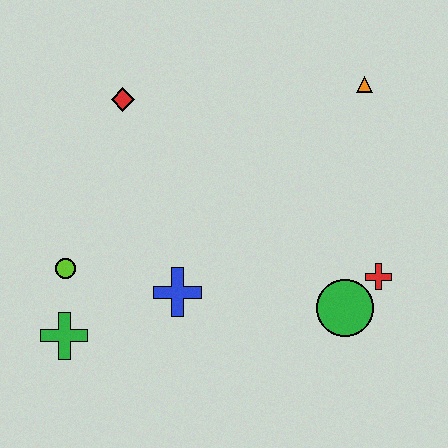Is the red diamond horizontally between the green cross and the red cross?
Yes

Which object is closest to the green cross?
The lime circle is closest to the green cross.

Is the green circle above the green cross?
Yes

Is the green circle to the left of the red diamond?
No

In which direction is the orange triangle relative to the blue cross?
The orange triangle is above the blue cross.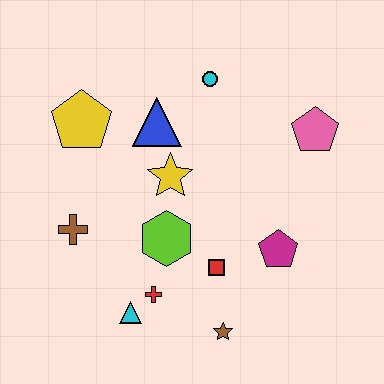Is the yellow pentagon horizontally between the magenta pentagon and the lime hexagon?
No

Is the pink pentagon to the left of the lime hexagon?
No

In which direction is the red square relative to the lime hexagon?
The red square is to the right of the lime hexagon.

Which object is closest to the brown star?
The red square is closest to the brown star.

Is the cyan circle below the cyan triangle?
No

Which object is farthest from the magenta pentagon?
The yellow pentagon is farthest from the magenta pentagon.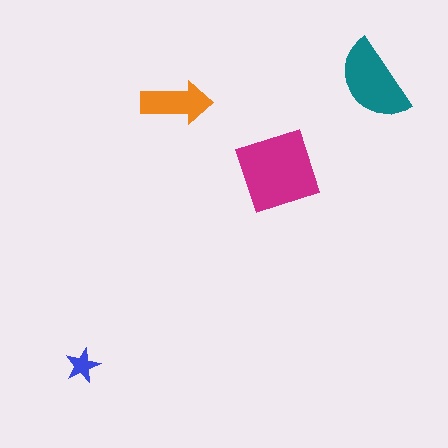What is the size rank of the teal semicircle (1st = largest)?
2nd.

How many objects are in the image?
There are 4 objects in the image.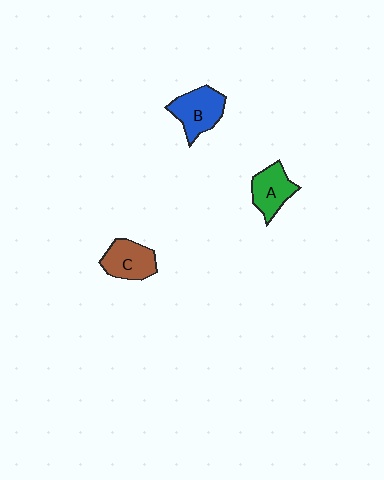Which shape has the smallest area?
Shape A (green).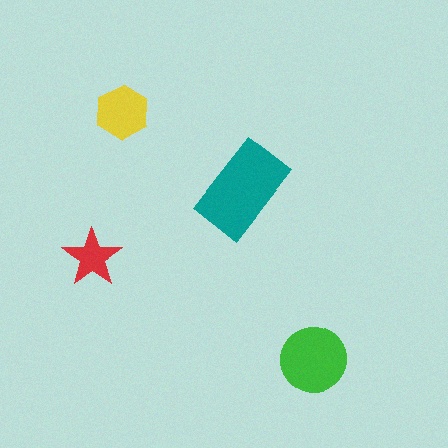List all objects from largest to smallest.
The teal rectangle, the green circle, the yellow hexagon, the red star.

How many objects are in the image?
There are 4 objects in the image.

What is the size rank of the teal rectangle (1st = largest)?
1st.